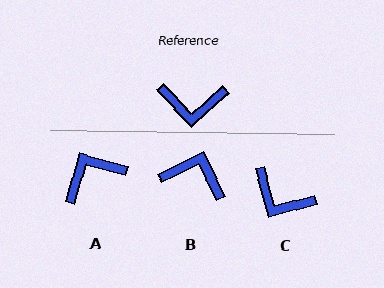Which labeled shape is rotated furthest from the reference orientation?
B, about 163 degrees away.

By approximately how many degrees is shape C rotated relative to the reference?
Approximately 28 degrees clockwise.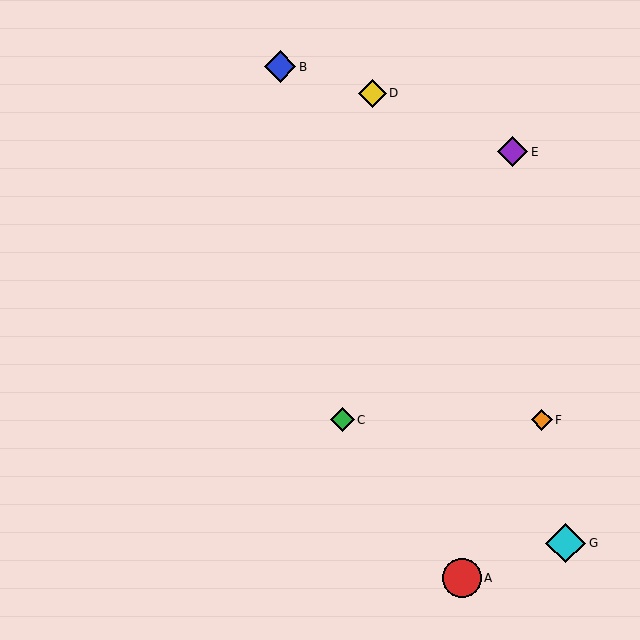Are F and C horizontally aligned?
Yes, both are at y≈420.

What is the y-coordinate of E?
Object E is at y≈152.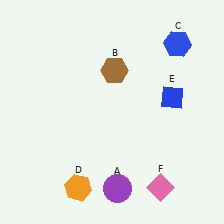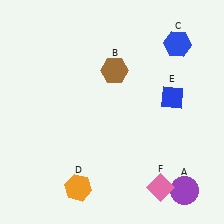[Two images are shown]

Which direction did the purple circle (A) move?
The purple circle (A) moved right.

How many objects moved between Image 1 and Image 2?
1 object moved between the two images.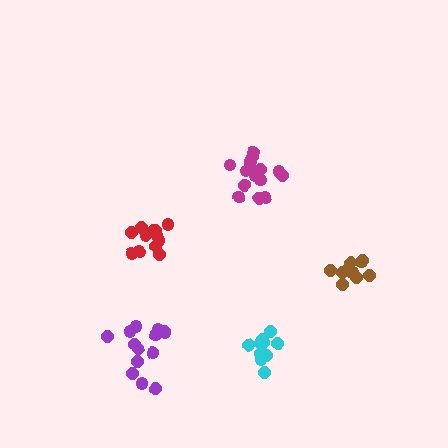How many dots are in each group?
Group 1: 10 dots, Group 2: 14 dots, Group 3: 16 dots, Group 4: 14 dots, Group 5: 11 dots (65 total).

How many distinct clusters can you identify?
There are 5 distinct clusters.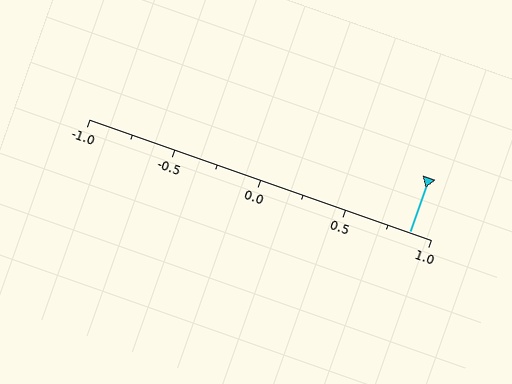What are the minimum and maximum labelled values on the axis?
The axis runs from -1.0 to 1.0.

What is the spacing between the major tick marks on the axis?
The major ticks are spaced 0.5 apart.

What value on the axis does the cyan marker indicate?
The marker indicates approximately 0.88.